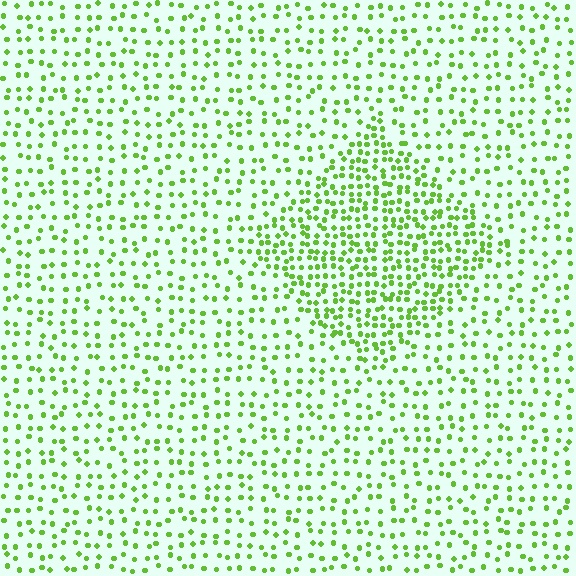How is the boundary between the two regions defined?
The boundary is defined by a change in element density (approximately 2.0x ratio). All elements are the same color, size, and shape.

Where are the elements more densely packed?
The elements are more densely packed inside the diamond boundary.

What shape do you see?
I see a diamond.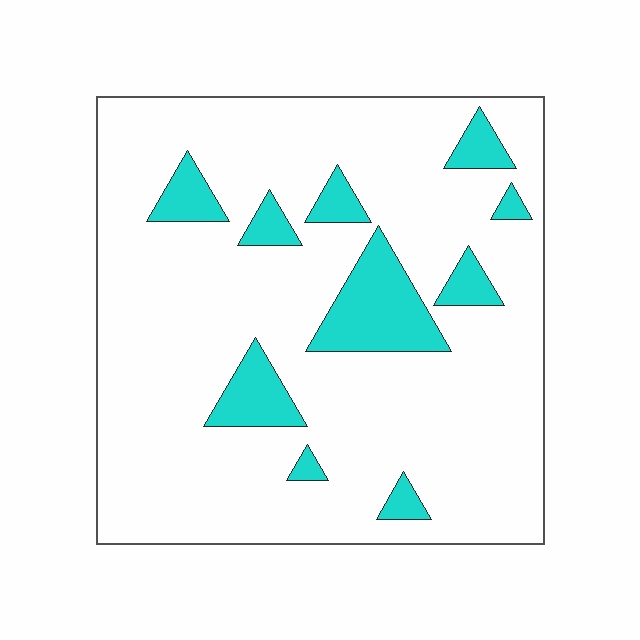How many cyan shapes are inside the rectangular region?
10.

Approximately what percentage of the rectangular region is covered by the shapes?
Approximately 15%.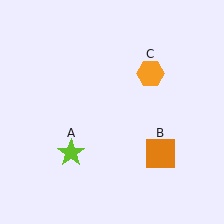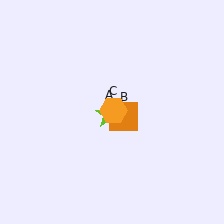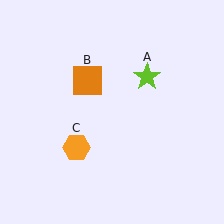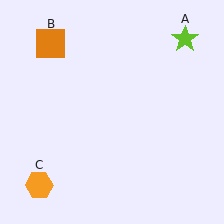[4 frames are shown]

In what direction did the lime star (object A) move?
The lime star (object A) moved up and to the right.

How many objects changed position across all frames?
3 objects changed position: lime star (object A), orange square (object B), orange hexagon (object C).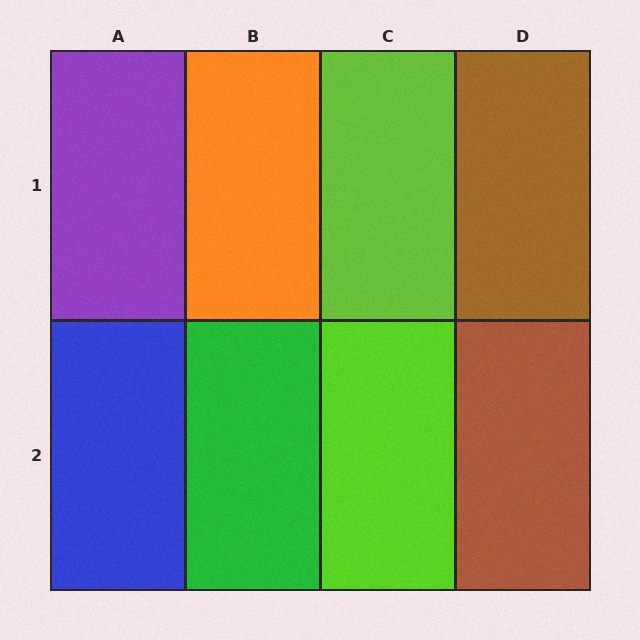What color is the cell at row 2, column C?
Lime.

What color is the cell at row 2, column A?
Blue.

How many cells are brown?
2 cells are brown.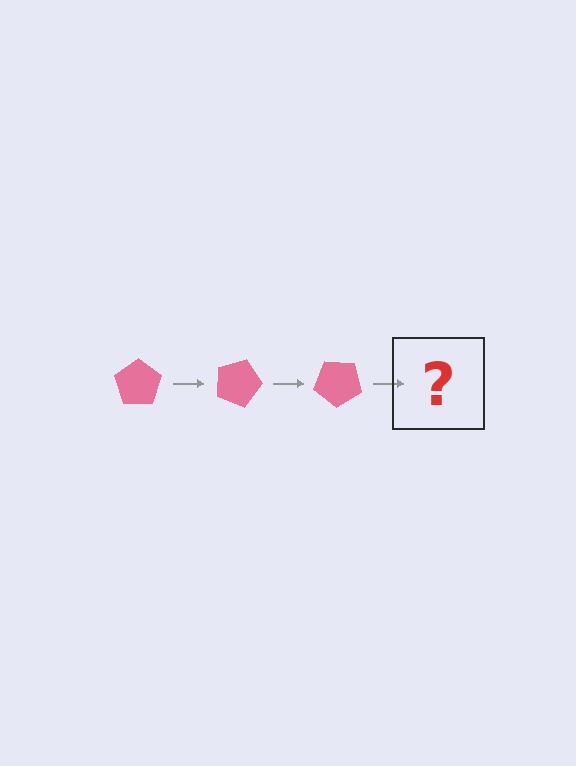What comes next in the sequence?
The next element should be a pink pentagon rotated 60 degrees.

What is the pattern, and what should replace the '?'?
The pattern is that the pentagon rotates 20 degrees each step. The '?' should be a pink pentagon rotated 60 degrees.